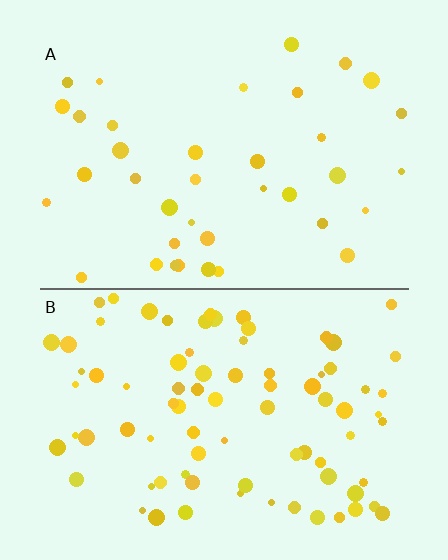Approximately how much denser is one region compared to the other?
Approximately 2.2× — region B over region A.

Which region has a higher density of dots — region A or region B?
B (the bottom).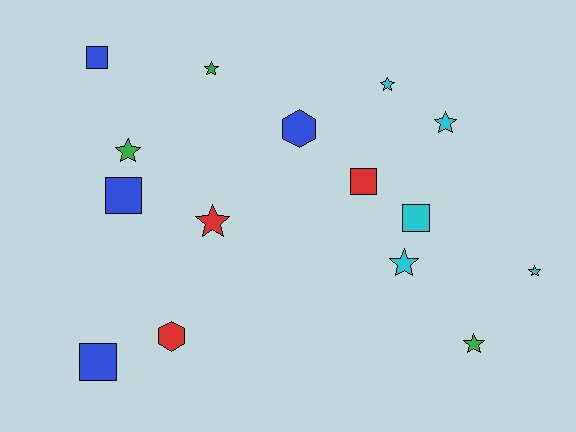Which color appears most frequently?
Cyan, with 5 objects.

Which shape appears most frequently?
Star, with 8 objects.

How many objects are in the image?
There are 15 objects.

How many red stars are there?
There is 1 red star.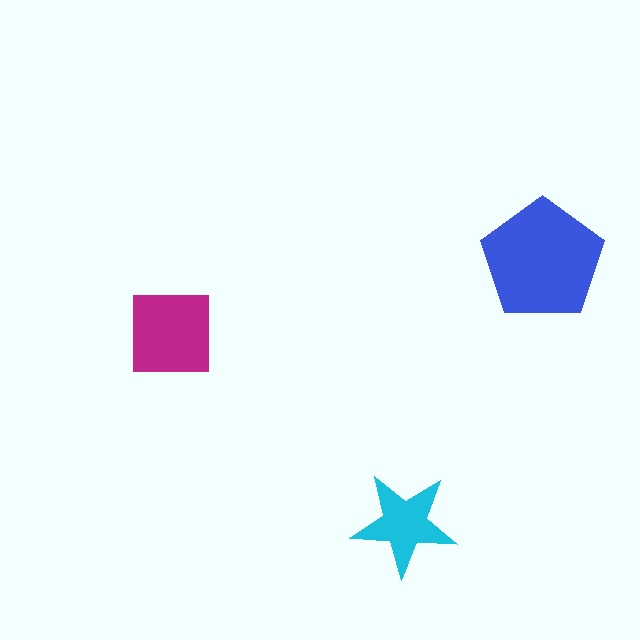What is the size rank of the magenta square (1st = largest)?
2nd.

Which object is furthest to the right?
The blue pentagon is rightmost.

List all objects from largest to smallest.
The blue pentagon, the magenta square, the cyan star.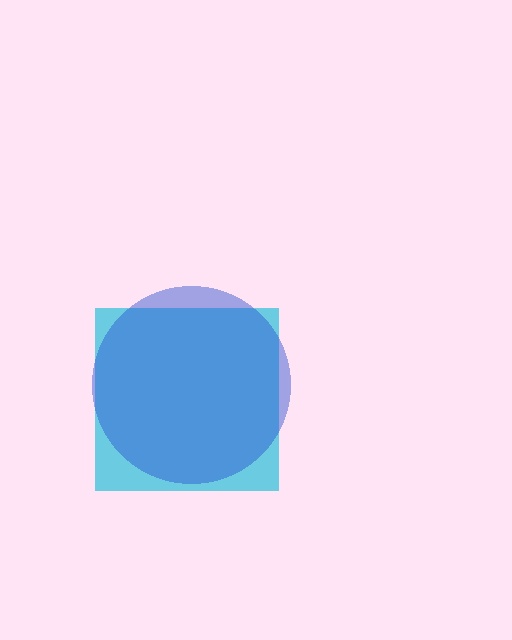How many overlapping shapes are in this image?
There are 2 overlapping shapes in the image.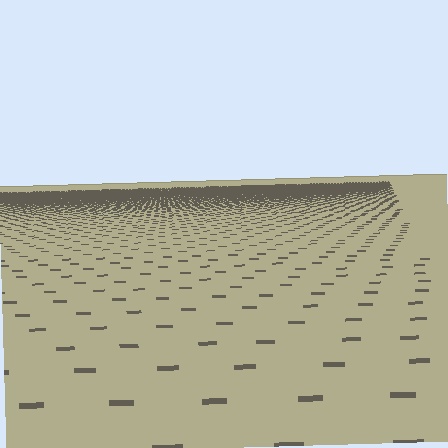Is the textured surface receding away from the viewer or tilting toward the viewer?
The surface is receding away from the viewer. Texture elements get smaller and denser toward the top.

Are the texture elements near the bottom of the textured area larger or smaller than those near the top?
Larger. Near the bottom, elements are closer to the viewer and appear at a bigger on-screen size.